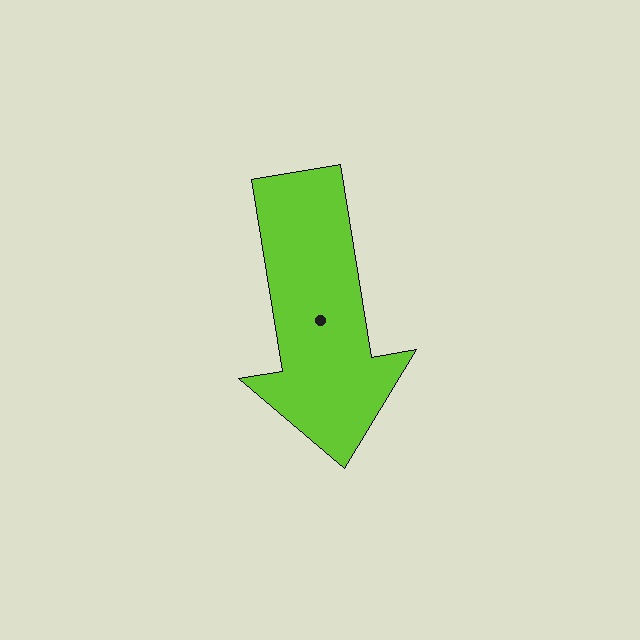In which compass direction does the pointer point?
South.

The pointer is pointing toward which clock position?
Roughly 6 o'clock.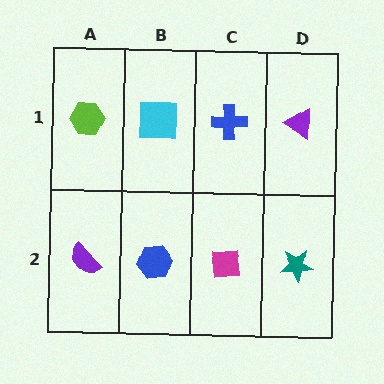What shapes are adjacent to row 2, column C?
A blue cross (row 1, column C), a blue hexagon (row 2, column B), a teal star (row 2, column D).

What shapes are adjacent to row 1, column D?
A teal star (row 2, column D), a blue cross (row 1, column C).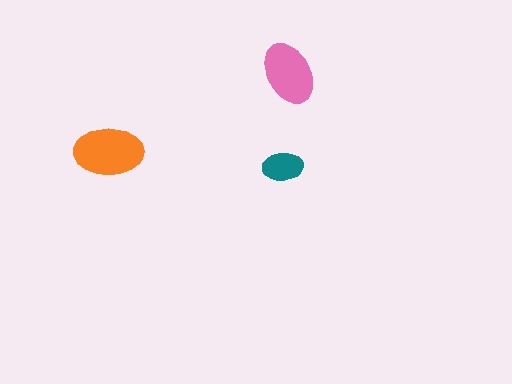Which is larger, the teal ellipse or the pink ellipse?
The pink one.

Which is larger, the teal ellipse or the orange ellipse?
The orange one.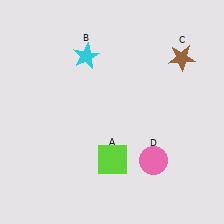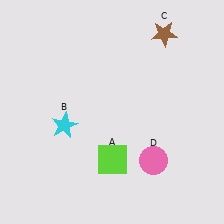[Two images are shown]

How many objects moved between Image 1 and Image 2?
2 objects moved between the two images.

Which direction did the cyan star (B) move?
The cyan star (B) moved down.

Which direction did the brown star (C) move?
The brown star (C) moved up.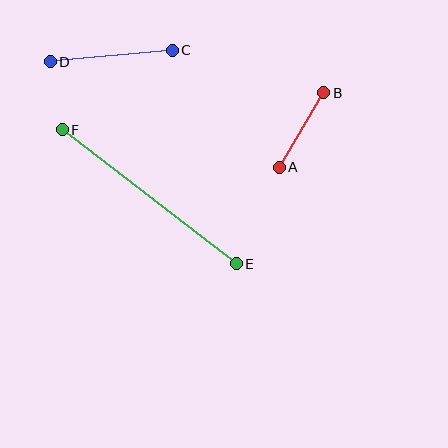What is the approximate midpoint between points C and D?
The midpoint is at approximately (111, 56) pixels.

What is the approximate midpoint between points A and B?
The midpoint is at approximately (302, 130) pixels.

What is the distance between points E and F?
The distance is approximately 220 pixels.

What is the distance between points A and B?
The distance is approximately 86 pixels.